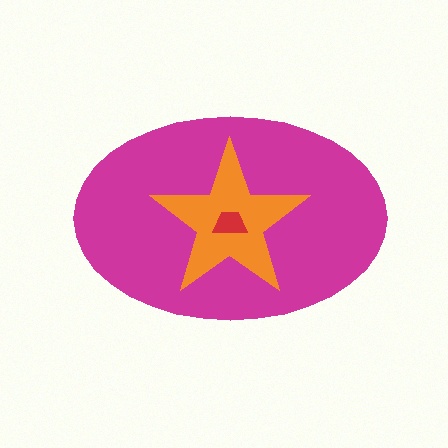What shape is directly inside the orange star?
The red trapezoid.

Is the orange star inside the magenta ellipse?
Yes.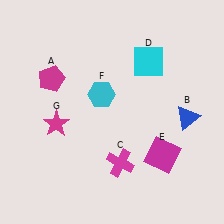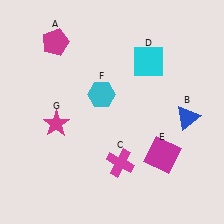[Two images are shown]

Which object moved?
The magenta pentagon (A) moved up.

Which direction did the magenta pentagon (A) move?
The magenta pentagon (A) moved up.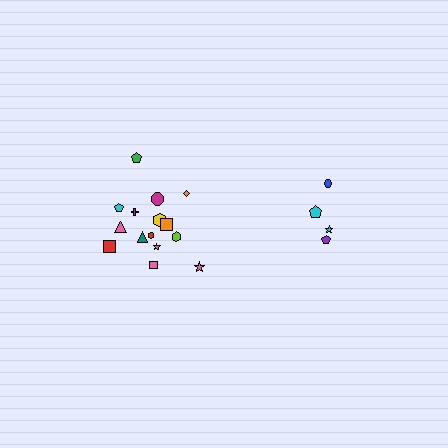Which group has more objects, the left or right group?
The left group.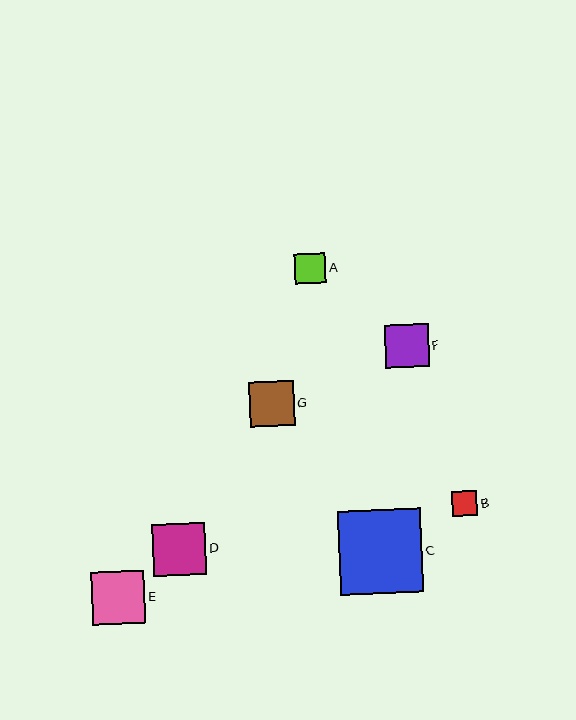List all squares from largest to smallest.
From largest to smallest: C, E, D, G, F, A, B.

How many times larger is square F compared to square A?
Square F is approximately 1.4 times the size of square A.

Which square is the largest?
Square C is the largest with a size of approximately 84 pixels.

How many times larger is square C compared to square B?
Square C is approximately 3.3 times the size of square B.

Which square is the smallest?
Square B is the smallest with a size of approximately 26 pixels.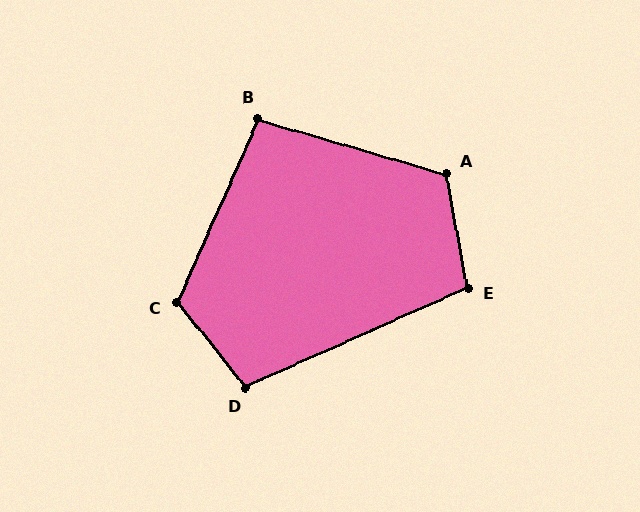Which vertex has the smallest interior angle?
B, at approximately 97 degrees.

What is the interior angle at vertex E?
Approximately 104 degrees (obtuse).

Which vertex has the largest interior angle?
C, at approximately 117 degrees.